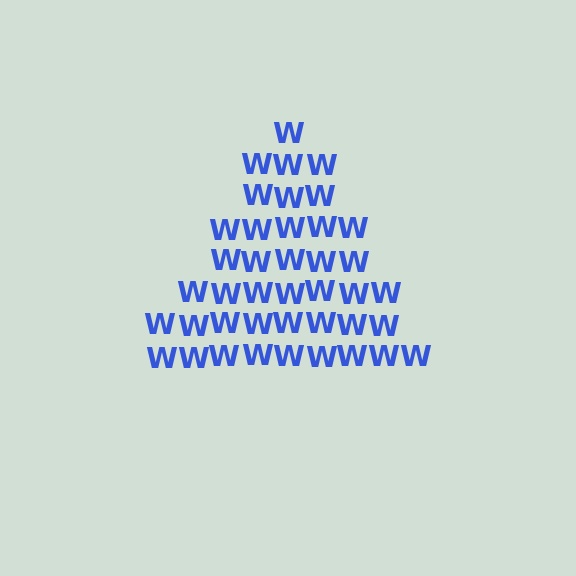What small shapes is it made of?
It is made of small letter W's.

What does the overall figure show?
The overall figure shows a triangle.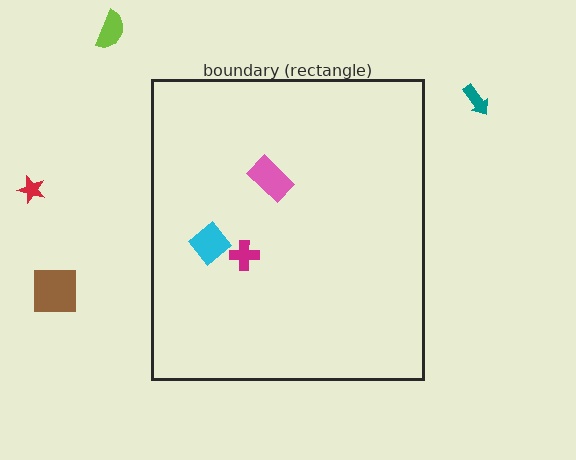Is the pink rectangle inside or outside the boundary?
Inside.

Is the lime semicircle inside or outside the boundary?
Outside.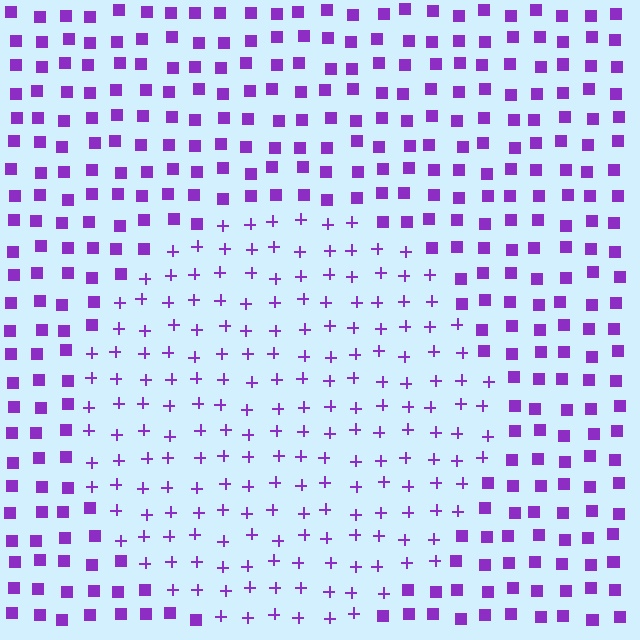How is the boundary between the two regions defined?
The boundary is defined by a change in element shape: plus signs inside vs. squares outside. All elements share the same color and spacing.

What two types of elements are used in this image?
The image uses plus signs inside the circle region and squares outside it.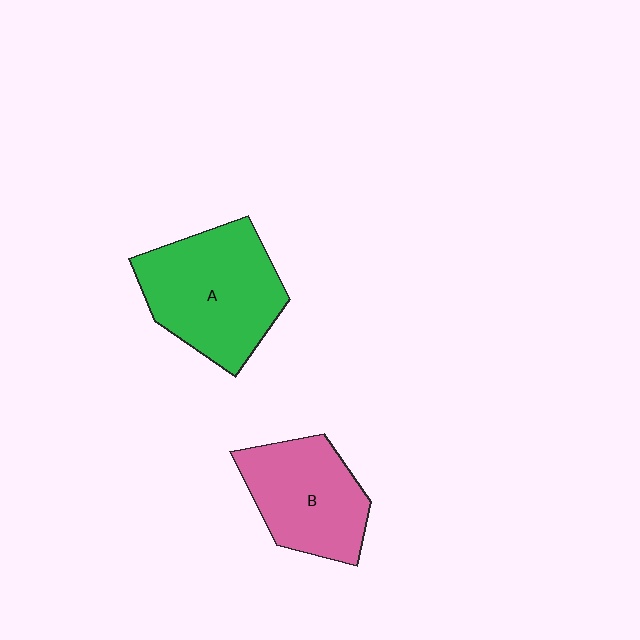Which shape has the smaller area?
Shape B (pink).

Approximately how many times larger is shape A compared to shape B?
Approximately 1.3 times.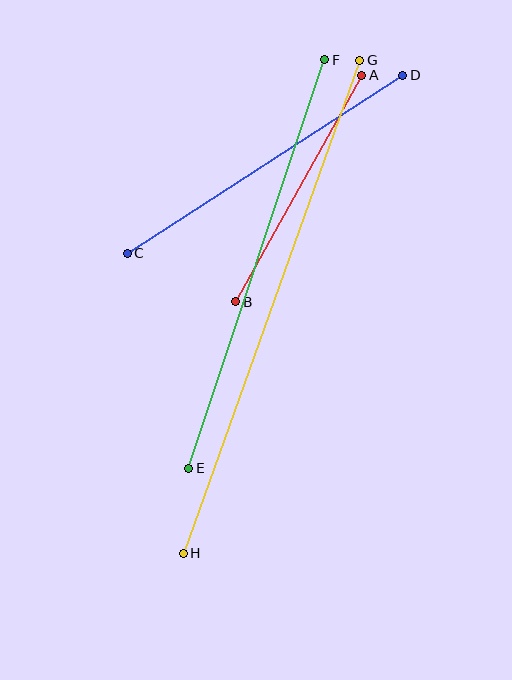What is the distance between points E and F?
The distance is approximately 430 pixels.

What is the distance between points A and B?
The distance is approximately 259 pixels.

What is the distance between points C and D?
The distance is approximately 328 pixels.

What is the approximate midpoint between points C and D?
The midpoint is at approximately (265, 164) pixels.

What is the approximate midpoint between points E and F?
The midpoint is at approximately (257, 264) pixels.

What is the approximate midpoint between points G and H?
The midpoint is at approximately (271, 307) pixels.